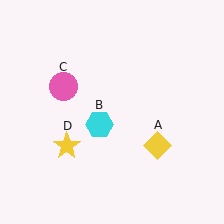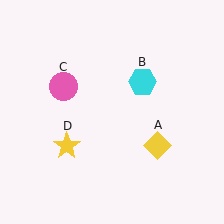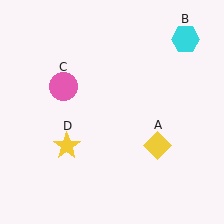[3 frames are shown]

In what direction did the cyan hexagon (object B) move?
The cyan hexagon (object B) moved up and to the right.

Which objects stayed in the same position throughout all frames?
Yellow diamond (object A) and pink circle (object C) and yellow star (object D) remained stationary.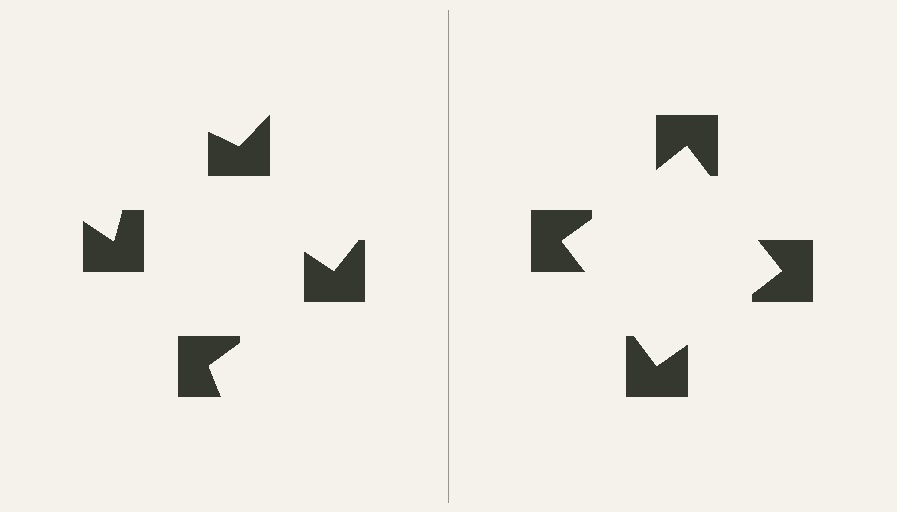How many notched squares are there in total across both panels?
8 — 4 on each side.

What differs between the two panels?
The notched squares are positioned identically on both sides; only the wedge orientations differ. On the right they align to a square; on the left they are misaligned.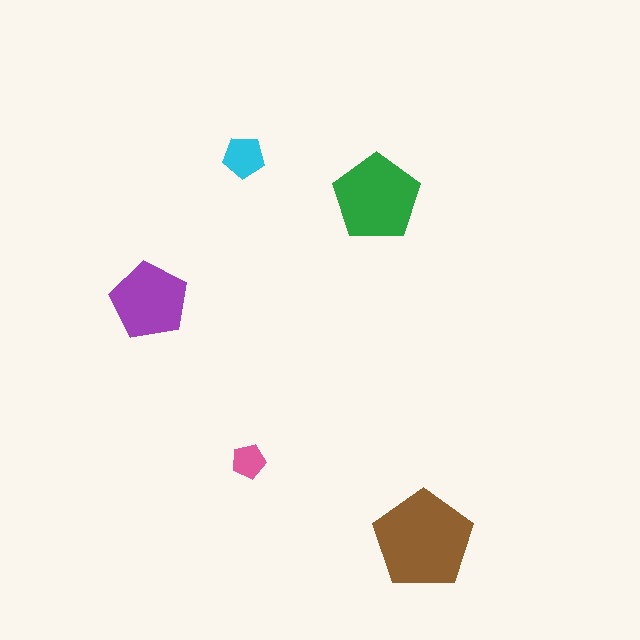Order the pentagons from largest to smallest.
the brown one, the green one, the purple one, the cyan one, the pink one.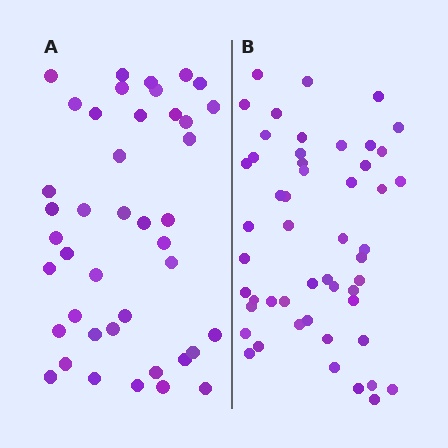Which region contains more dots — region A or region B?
Region B (the right region) has more dots.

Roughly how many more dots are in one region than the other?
Region B has roughly 8 or so more dots than region A.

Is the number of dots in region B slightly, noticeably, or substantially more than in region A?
Region B has only slightly more — the two regions are fairly close. The ratio is roughly 1.2 to 1.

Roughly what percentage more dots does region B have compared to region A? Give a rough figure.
About 20% more.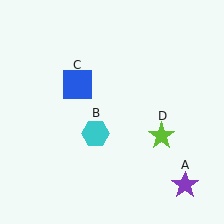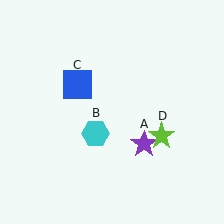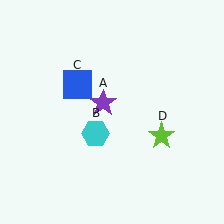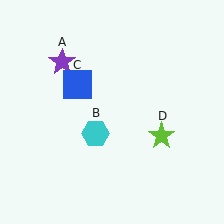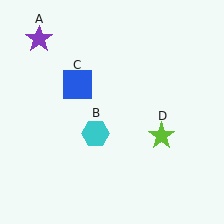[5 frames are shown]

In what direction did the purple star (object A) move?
The purple star (object A) moved up and to the left.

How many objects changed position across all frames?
1 object changed position: purple star (object A).